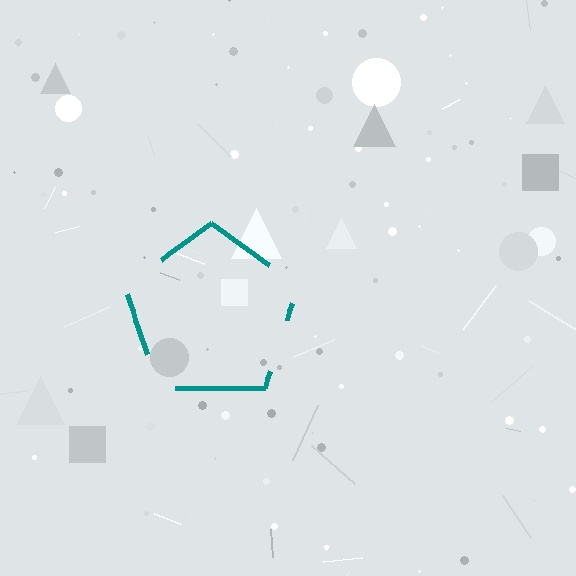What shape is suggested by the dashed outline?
The dashed outline suggests a pentagon.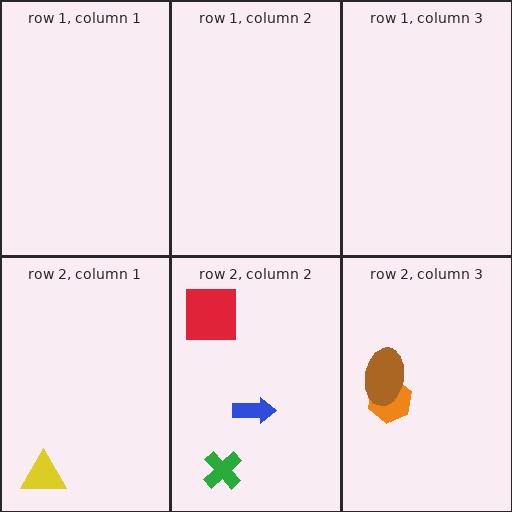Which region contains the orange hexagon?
The row 2, column 3 region.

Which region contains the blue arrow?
The row 2, column 2 region.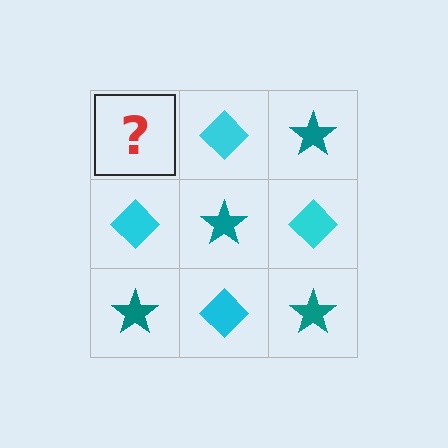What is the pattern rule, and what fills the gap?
The rule is that it alternates teal star and cyan diamond in a checkerboard pattern. The gap should be filled with a teal star.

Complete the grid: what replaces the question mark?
The question mark should be replaced with a teal star.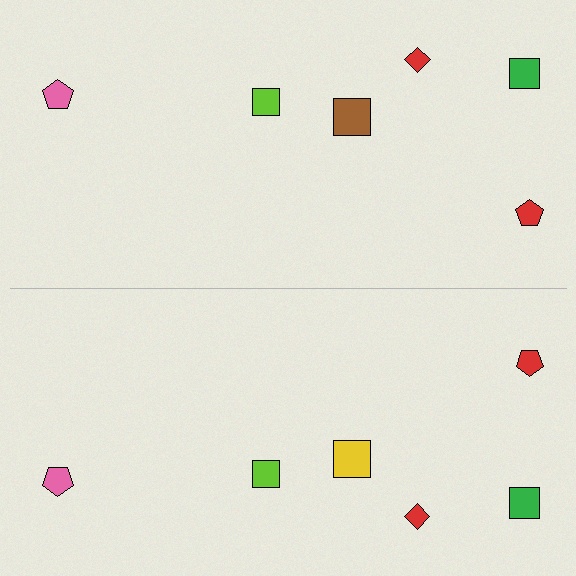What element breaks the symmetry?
The yellow square on the bottom side breaks the symmetry — its mirror counterpart is brown.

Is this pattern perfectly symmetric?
No, the pattern is not perfectly symmetric. The yellow square on the bottom side breaks the symmetry — its mirror counterpart is brown.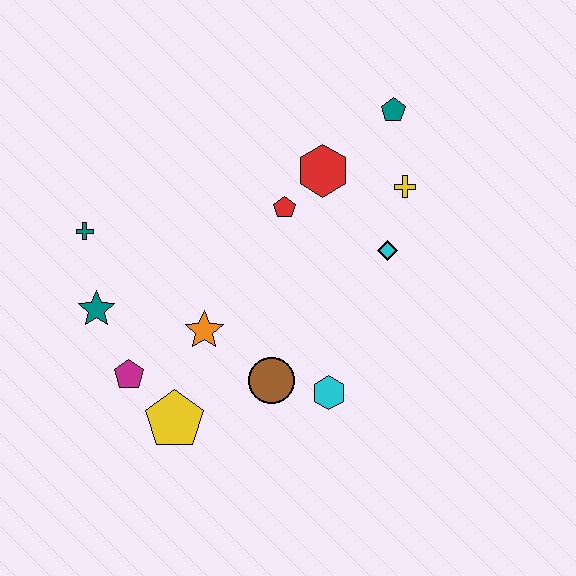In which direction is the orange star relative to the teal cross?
The orange star is to the right of the teal cross.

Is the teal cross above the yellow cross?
No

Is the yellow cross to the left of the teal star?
No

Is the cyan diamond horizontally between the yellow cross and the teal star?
Yes